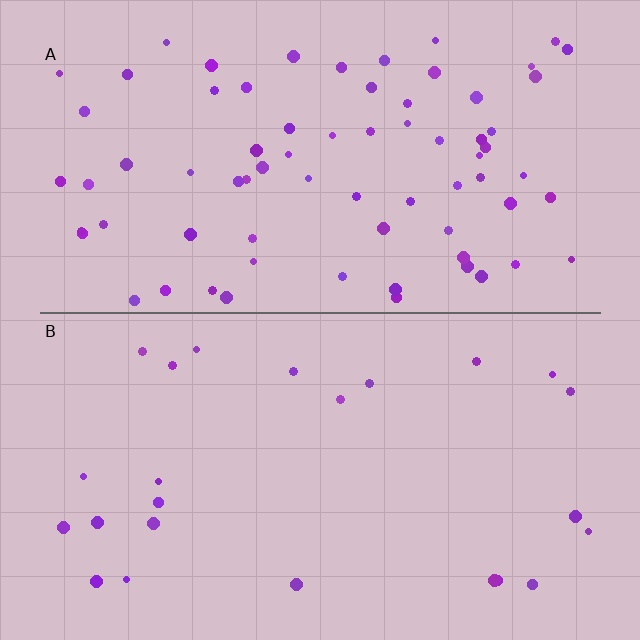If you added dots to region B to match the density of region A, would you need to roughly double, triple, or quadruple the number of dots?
Approximately triple.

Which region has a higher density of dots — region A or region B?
A (the top).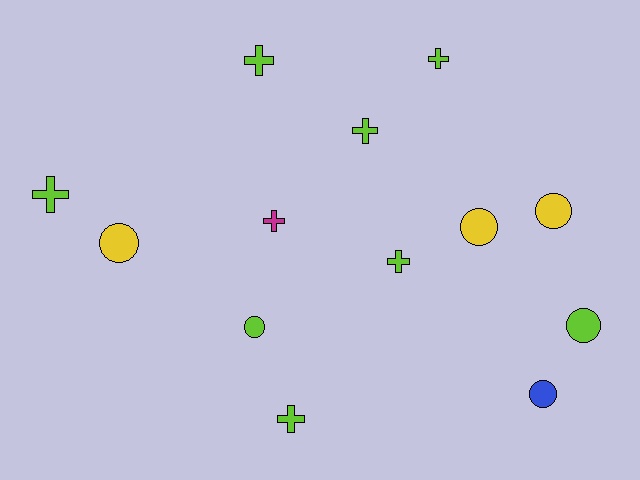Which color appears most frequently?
Lime, with 8 objects.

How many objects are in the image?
There are 13 objects.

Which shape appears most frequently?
Cross, with 7 objects.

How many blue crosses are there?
There are no blue crosses.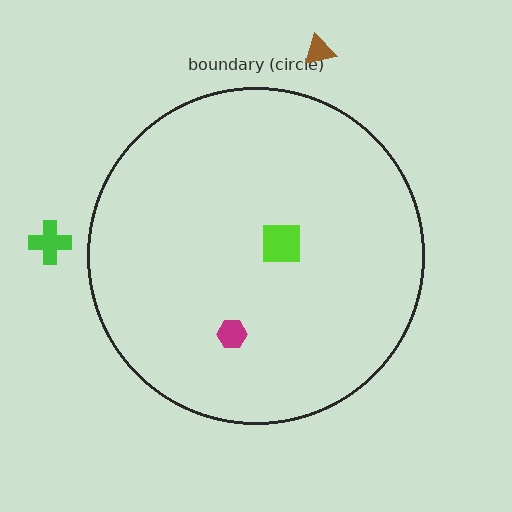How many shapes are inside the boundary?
2 inside, 2 outside.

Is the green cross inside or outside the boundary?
Outside.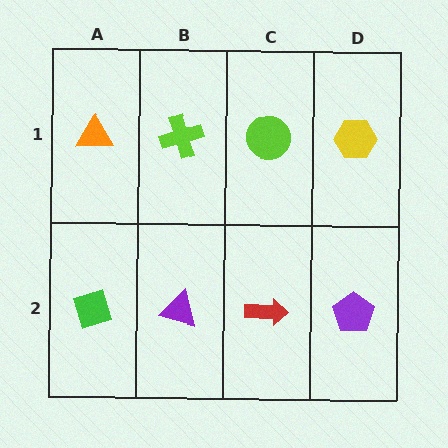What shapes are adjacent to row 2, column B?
A lime cross (row 1, column B), a green diamond (row 2, column A), a red arrow (row 2, column C).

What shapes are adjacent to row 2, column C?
A lime circle (row 1, column C), a purple triangle (row 2, column B), a purple pentagon (row 2, column D).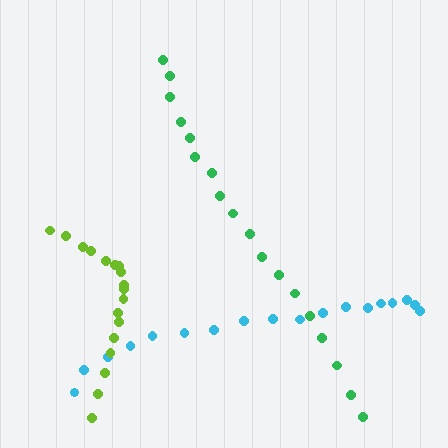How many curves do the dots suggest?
There are 3 distinct paths.